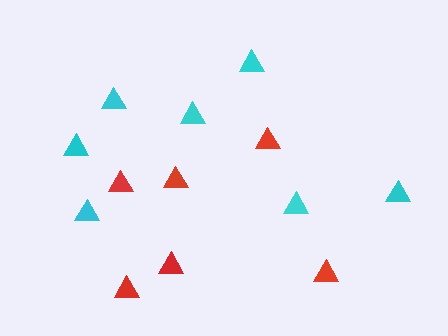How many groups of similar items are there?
There are 2 groups: one group of red triangles (6) and one group of cyan triangles (7).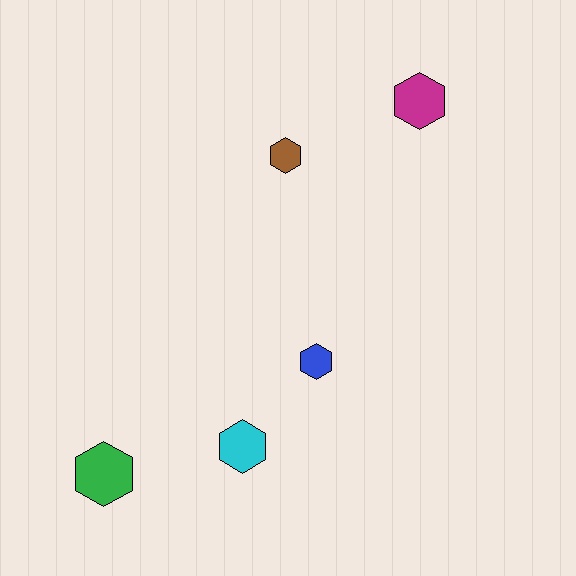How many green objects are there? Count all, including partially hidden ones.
There is 1 green object.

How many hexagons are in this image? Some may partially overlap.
There are 5 hexagons.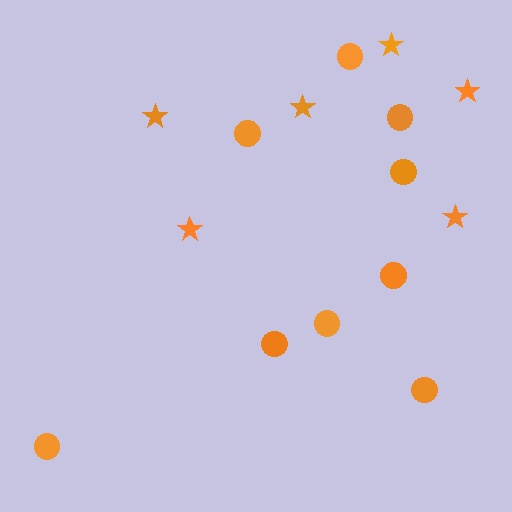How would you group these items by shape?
There are 2 groups: one group of circles (9) and one group of stars (6).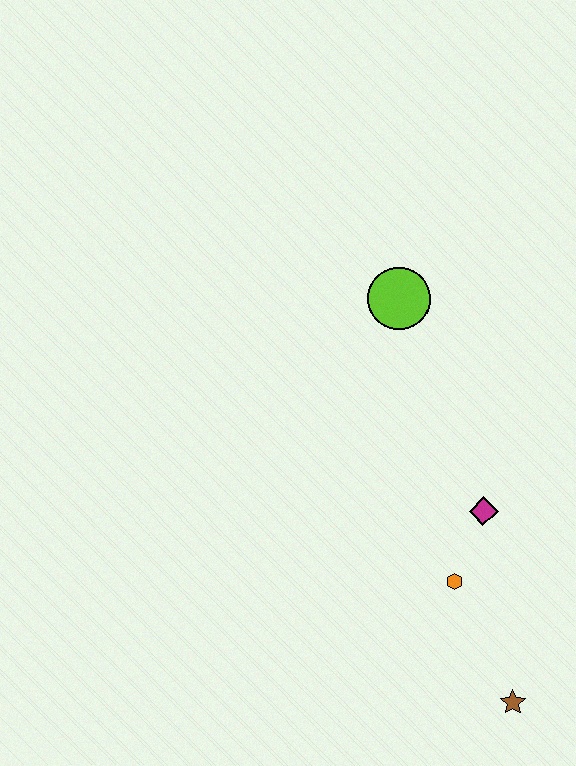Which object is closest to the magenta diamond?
The orange hexagon is closest to the magenta diamond.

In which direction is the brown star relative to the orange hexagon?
The brown star is below the orange hexagon.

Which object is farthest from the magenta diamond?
The lime circle is farthest from the magenta diamond.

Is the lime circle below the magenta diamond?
No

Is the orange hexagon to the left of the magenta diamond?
Yes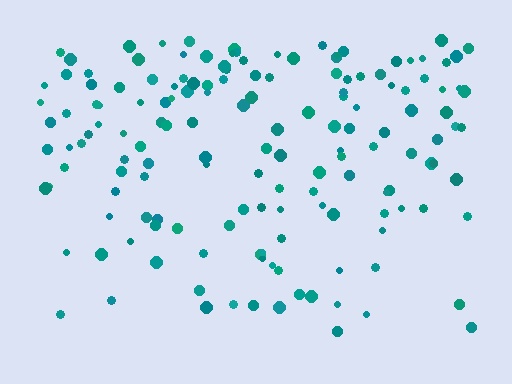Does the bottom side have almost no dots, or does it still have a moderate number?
Still a moderate number, just noticeably fewer than the top.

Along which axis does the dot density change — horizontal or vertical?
Vertical.